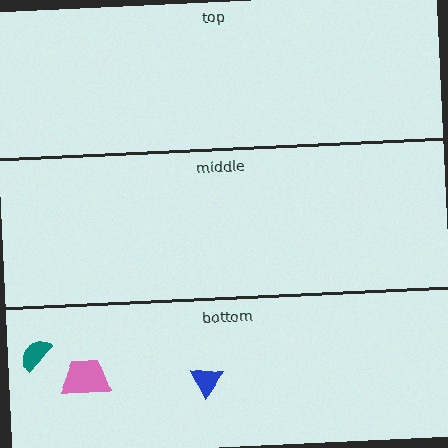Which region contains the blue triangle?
The bottom region.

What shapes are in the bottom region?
The blue triangle, the teal semicircle, the pink trapezoid.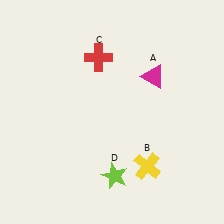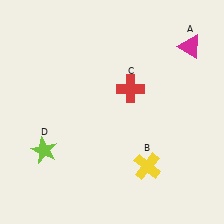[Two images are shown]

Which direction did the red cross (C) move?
The red cross (C) moved right.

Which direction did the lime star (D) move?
The lime star (D) moved left.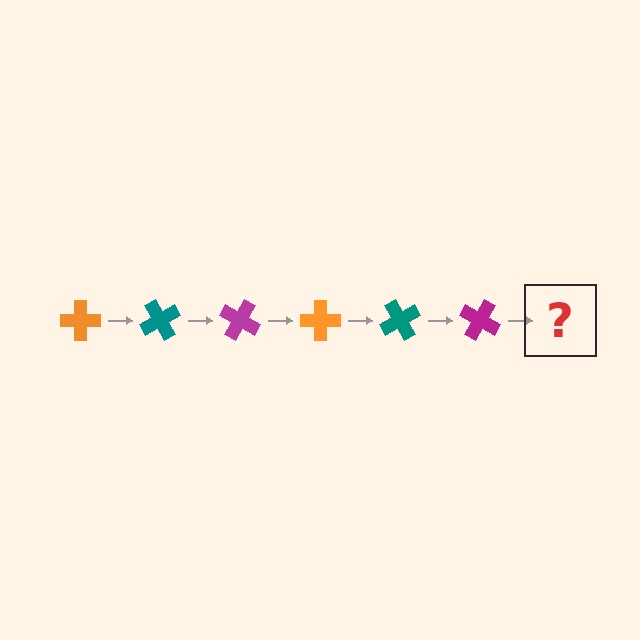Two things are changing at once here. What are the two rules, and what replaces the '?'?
The two rules are that it rotates 60 degrees each step and the color cycles through orange, teal, and magenta. The '?' should be an orange cross, rotated 360 degrees from the start.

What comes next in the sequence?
The next element should be an orange cross, rotated 360 degrees from the start.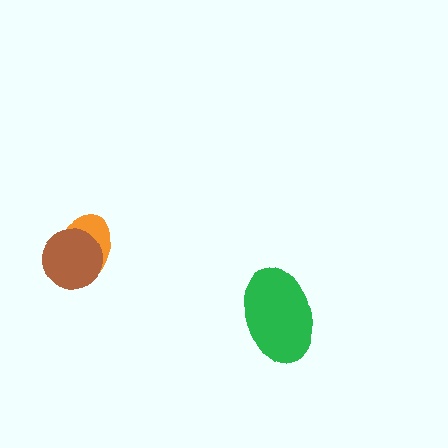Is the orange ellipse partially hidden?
Yes, it is partially covered by another shape.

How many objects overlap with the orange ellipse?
1 object overlaps with the orange ellipse.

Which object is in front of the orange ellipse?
The brown circle is in front of the orange ellipse.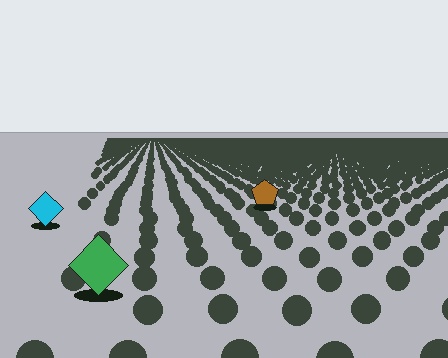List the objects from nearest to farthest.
From nearest to farthest: the green diamond, the cyan diamond, the brown pentagon.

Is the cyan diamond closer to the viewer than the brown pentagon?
Yes. The cyan diamond is closer — you can tell from the texture gradient: the ground texture is coarser near it.